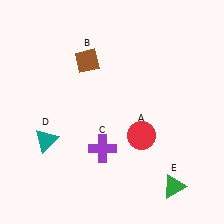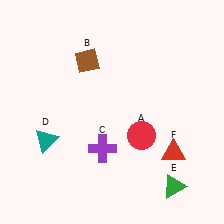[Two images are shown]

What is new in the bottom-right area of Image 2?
A red triangle (F) was added in the bottom-right area of Image 2.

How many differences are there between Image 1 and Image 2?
There is 1 difference between the two images.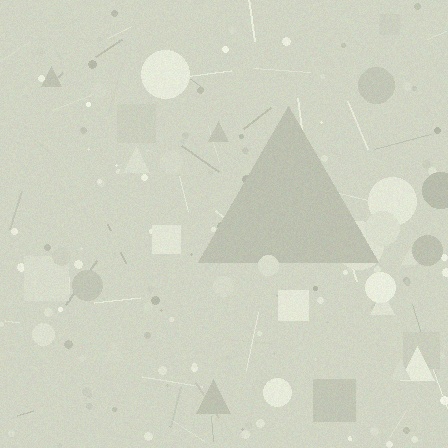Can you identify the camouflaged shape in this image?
The camouflaged shape is a triangle.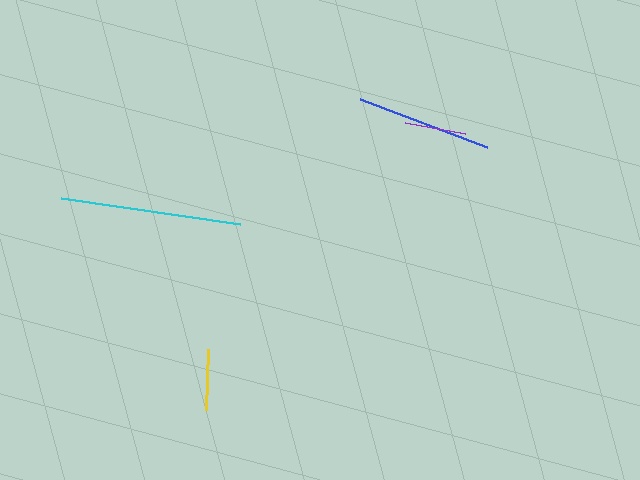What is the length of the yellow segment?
The yellow segment is approximately 61 pixels long.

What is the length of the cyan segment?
The cyan segment is approximately 180 pixels long.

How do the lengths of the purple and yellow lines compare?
The purple and yellow lines are approximately the same length.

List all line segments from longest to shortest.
From longest to shortest: cyan, blue, purple, yellow.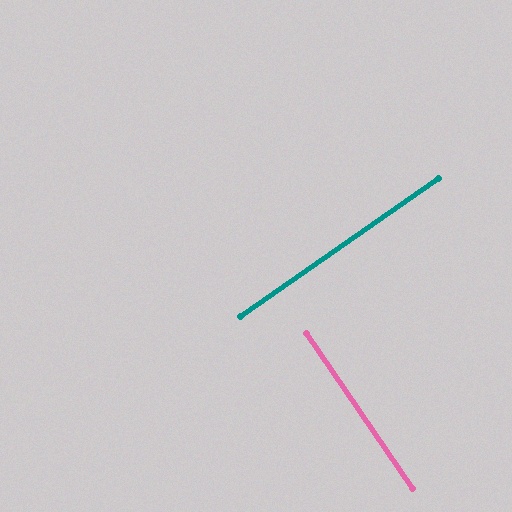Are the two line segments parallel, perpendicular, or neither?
Perpendicular — they meet at approximately 90°.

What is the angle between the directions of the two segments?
Approximately 90 degrees.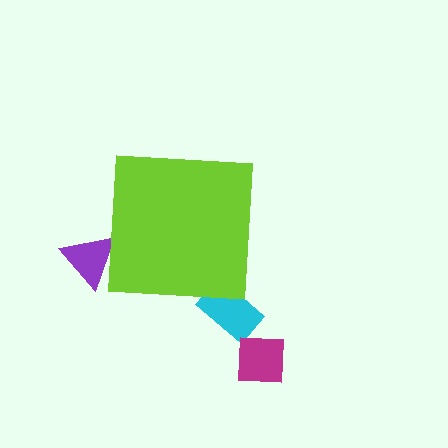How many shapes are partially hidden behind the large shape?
2 shapes are partially hidden.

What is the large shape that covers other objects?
A lime square.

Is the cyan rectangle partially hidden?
Yes, the cyan rectangle is partially hidden behind the lime square.